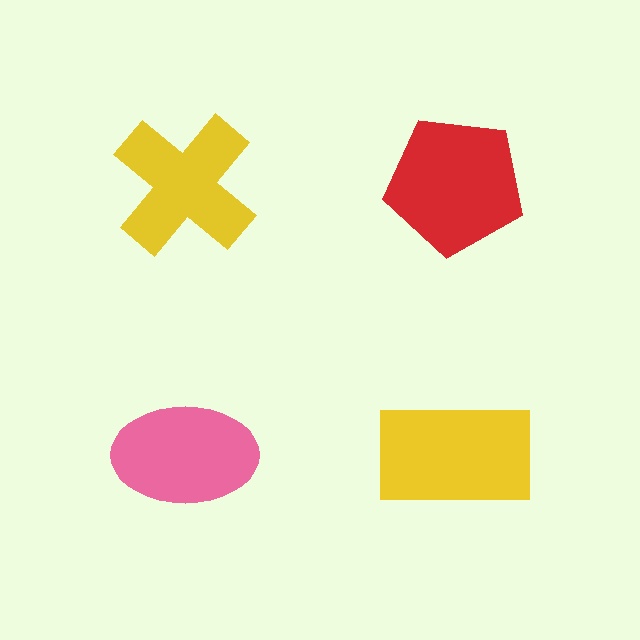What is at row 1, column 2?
A red pentagon.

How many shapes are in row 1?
2 shapes.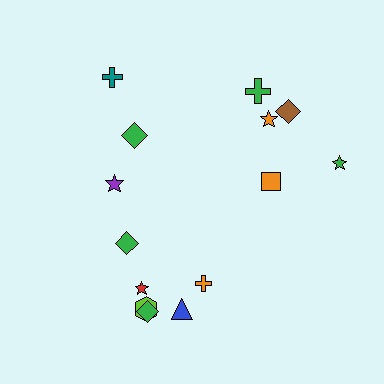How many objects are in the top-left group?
There are 3 objects.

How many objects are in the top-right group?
There are 5 objects.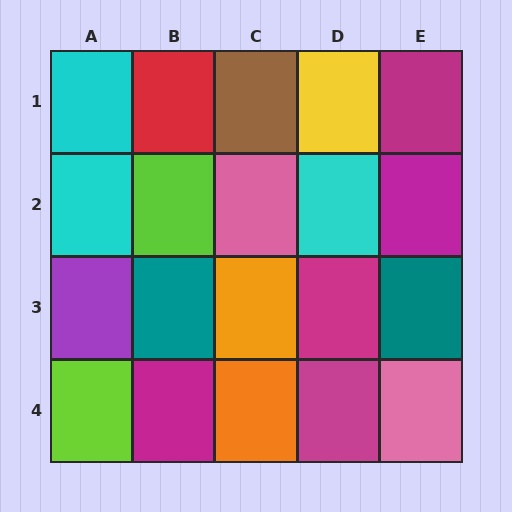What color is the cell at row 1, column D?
Yellow.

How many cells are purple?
1 cell is purple.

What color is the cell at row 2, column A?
Cyan.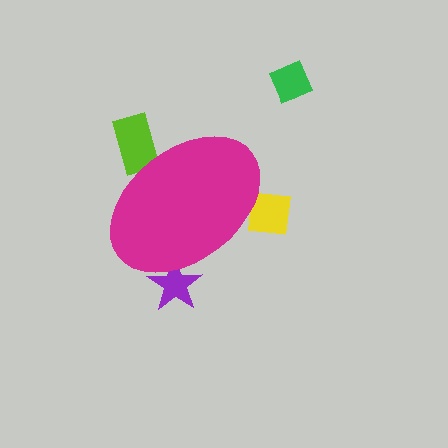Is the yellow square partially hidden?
Yes, the yellow square is partially hidden behind the magenta ellipse.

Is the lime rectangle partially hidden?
Yes, the lime rectangle is partially hidden behind the magenta ellipse.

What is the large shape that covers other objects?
A magenta ellipse.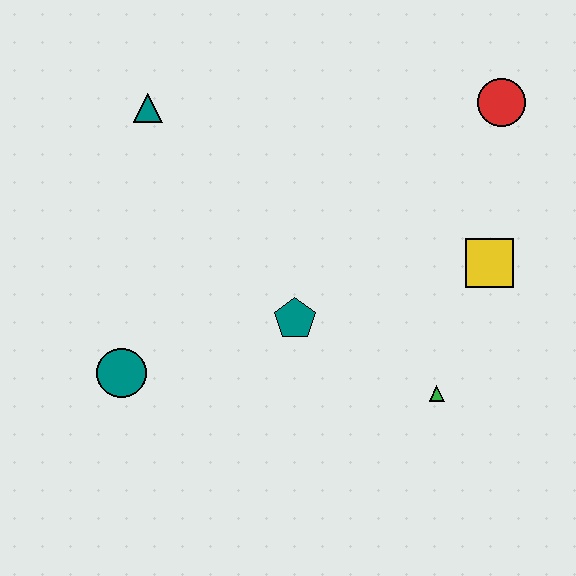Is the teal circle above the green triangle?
Yes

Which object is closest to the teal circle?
The teal pentagon is closest to the teal circle.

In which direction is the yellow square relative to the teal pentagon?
The yellow square is to the right of the teal pentagon.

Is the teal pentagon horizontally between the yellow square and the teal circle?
Yes